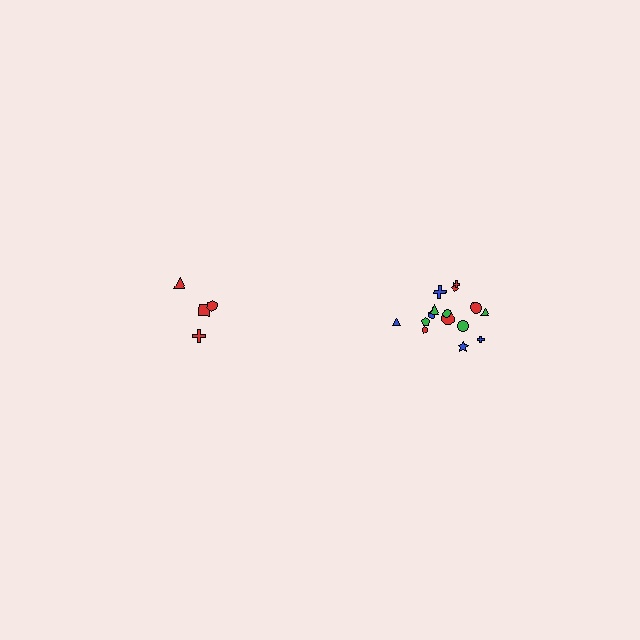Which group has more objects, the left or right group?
The right group.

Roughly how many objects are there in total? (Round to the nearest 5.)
Roughly 20 objects in total.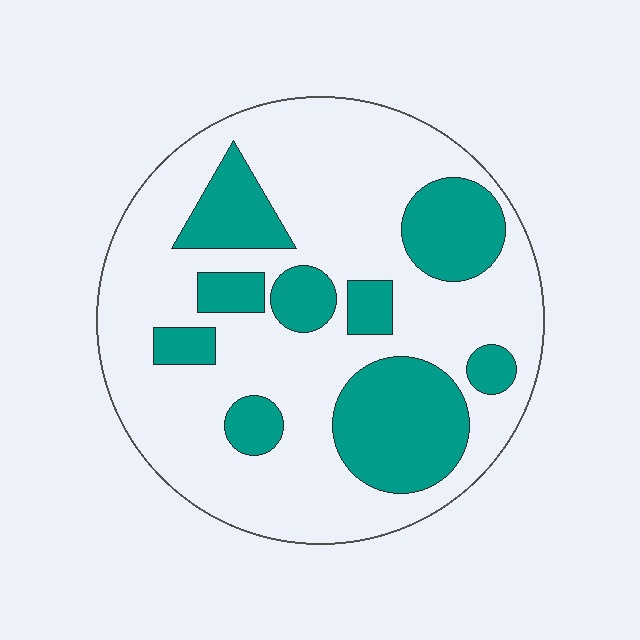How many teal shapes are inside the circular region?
9.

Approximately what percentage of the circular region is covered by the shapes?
Approximately 30%.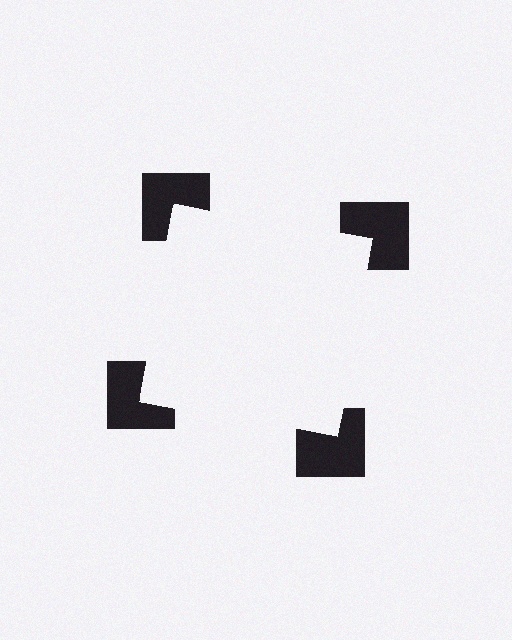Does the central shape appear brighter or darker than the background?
It typically appears slightly brighter than the background, even though no actual brightness change is drawn.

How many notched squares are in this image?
There are 4 — one at each vertex of the illusory square.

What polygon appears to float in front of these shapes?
An illusory square — its edges are inferred from the aligned wedge cuts in the notched squares, not physically drawn.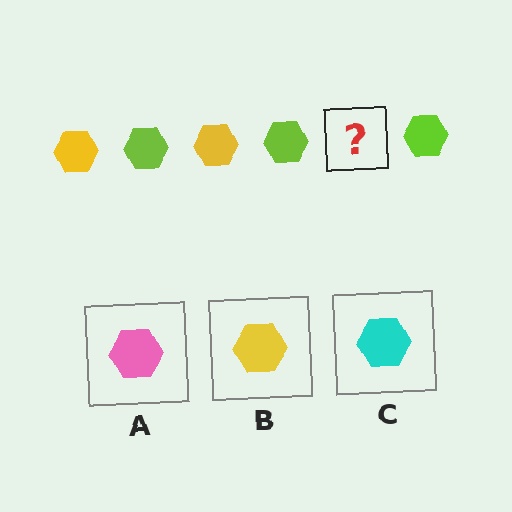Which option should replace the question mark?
Option B.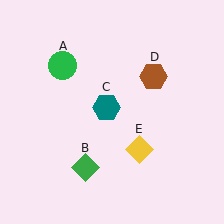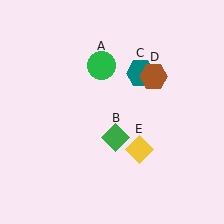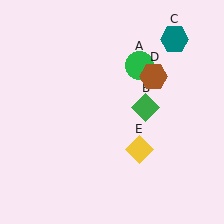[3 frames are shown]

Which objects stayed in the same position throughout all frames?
Brown hexagon (object D) and yellow diamond (object E) remained stationary.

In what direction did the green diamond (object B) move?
The green diamond (object B) moved up and to the right.